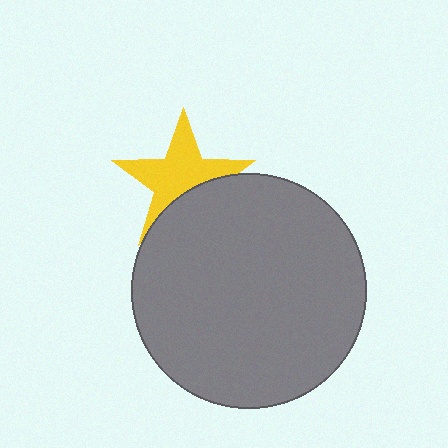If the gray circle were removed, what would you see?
You would see the complete yellow star.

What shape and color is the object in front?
The object in front is a gray circle.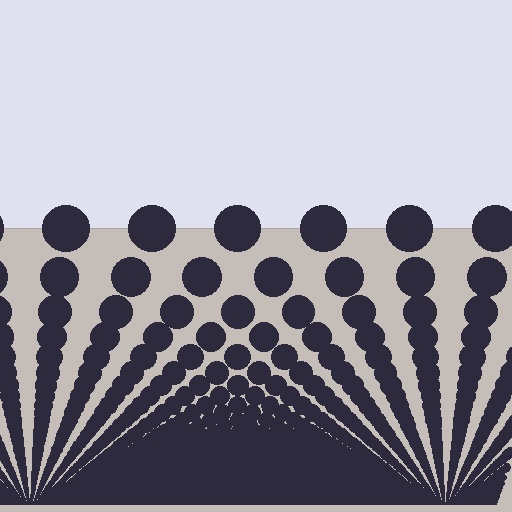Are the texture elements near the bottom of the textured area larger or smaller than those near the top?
Smaller. The gradient is inverted — elements near the bottom are smaller and denser.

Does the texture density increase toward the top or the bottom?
Density increases toward the bottom.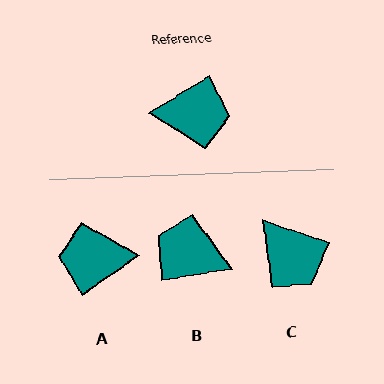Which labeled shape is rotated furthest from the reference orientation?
A, about 177 degrees away.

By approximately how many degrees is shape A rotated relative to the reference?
Approximately 177 degrees clockwise.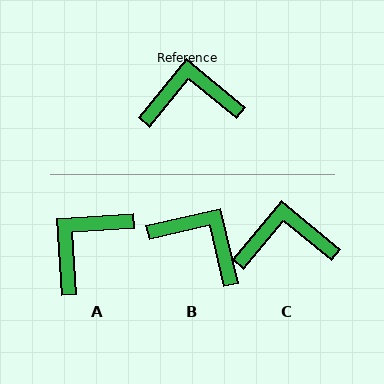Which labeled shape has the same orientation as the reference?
C.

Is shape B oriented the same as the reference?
No, it is off by about 38 degrees.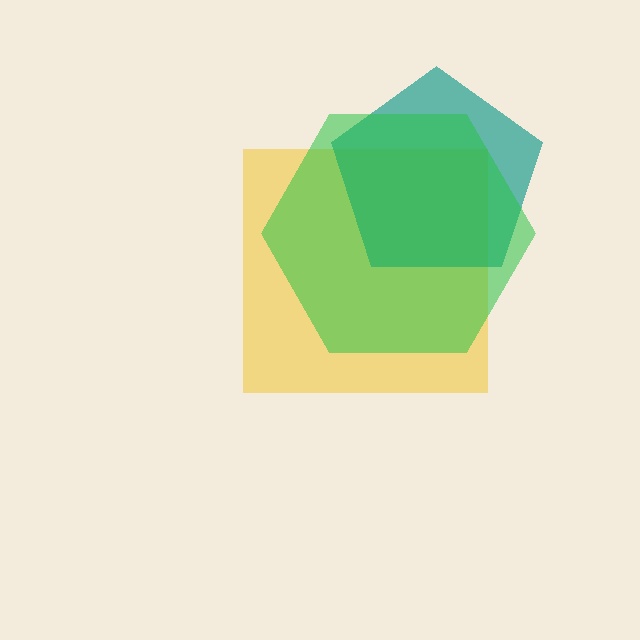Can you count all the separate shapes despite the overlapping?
Yes, there are 3 separate shapes.